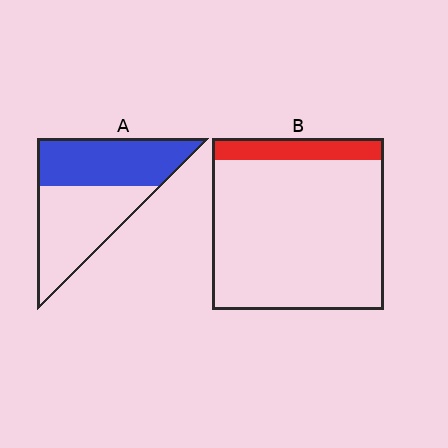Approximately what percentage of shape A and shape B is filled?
A is approximately 50% and B is approximately 15%.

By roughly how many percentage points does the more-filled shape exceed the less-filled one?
By roughly 35 percentage points (A over B).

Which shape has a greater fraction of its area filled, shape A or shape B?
Shape A.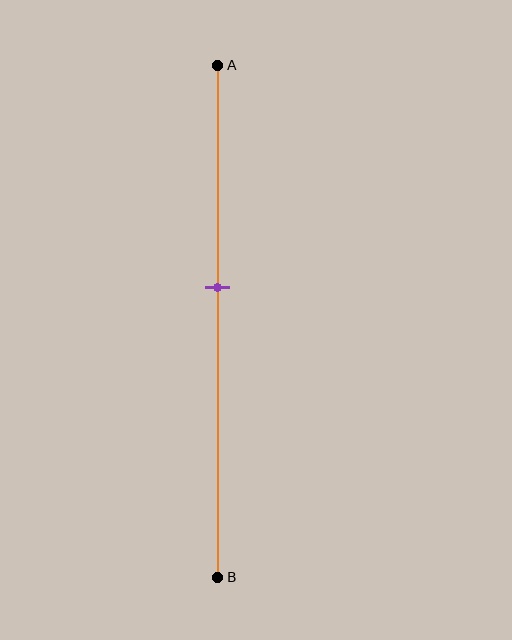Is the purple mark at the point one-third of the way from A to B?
No, the mark is at about 45% from A, not at the 33% one-third point.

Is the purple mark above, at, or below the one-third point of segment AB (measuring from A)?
The purple mark is below the one-third point of segment AB.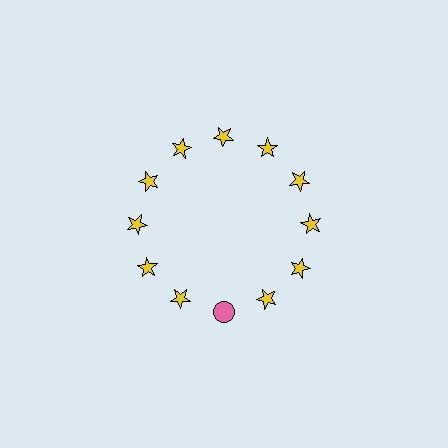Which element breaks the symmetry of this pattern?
The pink circle at roughly the 6 o'clock position breaks the symmetry. All other shapes are yellow stars.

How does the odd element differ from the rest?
It differs in both color (pink instead of yellow) and shape (circle instead of star).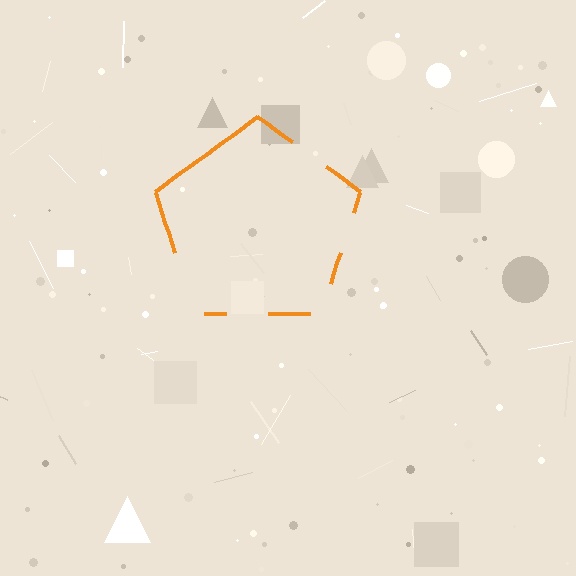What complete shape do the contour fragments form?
The contour fragments form a pentagon.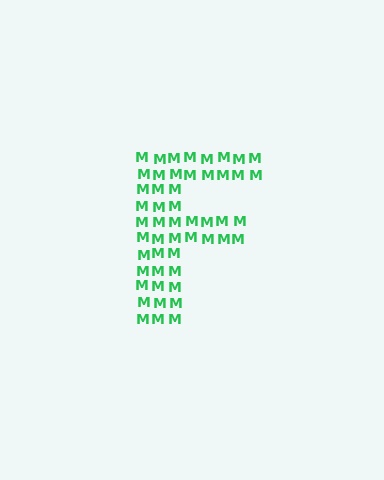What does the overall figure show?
The overall figure shows the letter F.